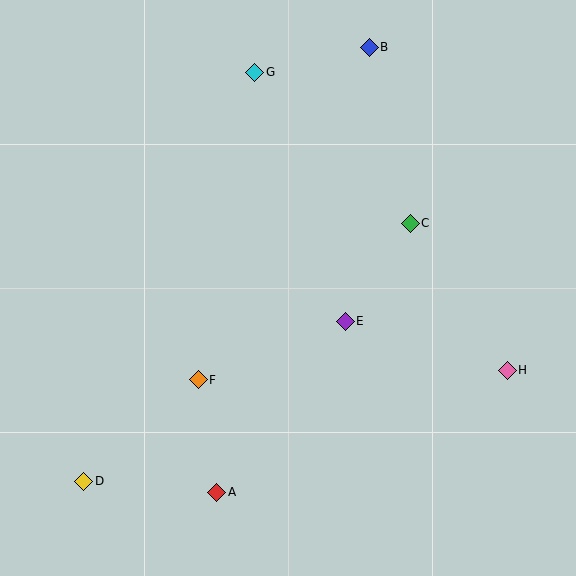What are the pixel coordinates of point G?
Point G is at (255, 72).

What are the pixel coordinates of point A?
Point A is at (217, 492).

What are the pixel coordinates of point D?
Point D is at (84, 481).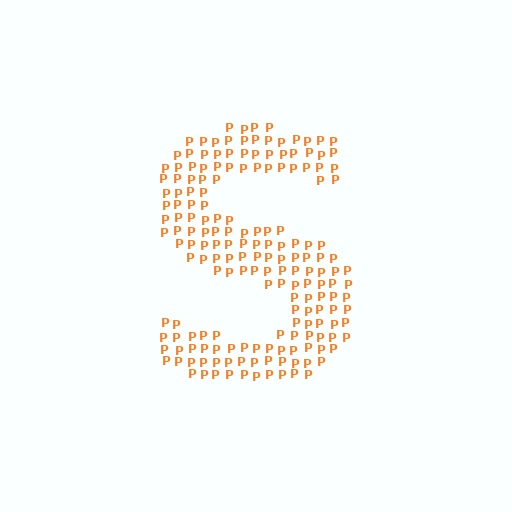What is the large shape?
The large shape is the letter S.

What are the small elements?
The small elements are letter P's.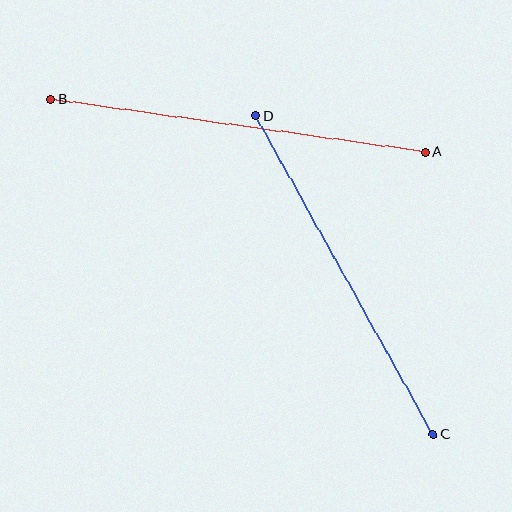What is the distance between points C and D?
The distance is approximately 365 pixels.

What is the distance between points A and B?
The distance is approximately 378 pixels.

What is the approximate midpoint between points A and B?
The midpoint is at approximately (238, 125) pixels.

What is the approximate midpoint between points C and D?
The midpoint is at approximately (345, 275) pixels.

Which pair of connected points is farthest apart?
Points A and B are farthest apart.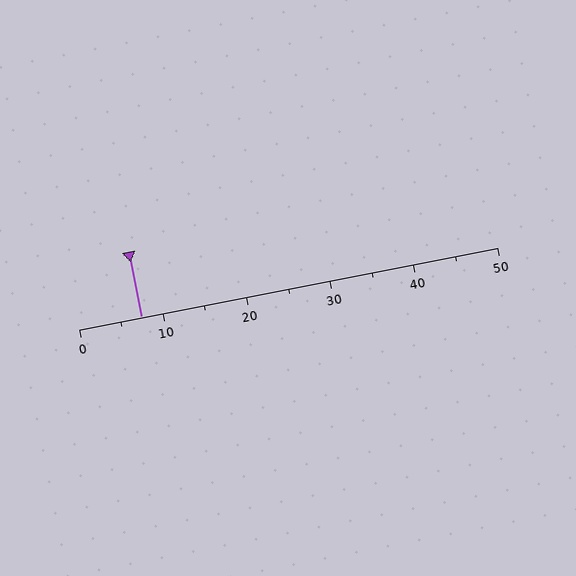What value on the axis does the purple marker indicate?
The marker indicates approximately 7.5.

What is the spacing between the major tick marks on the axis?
The major ticks are spaced 10 apart.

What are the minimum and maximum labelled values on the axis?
The axis runs from 0 to 50.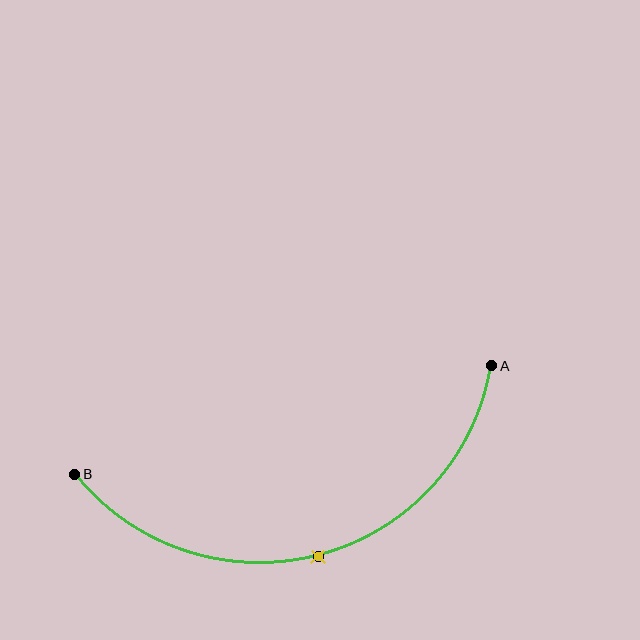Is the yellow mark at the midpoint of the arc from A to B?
Yes. The yellow mark lies on the arc at equal arc-length from both A and B — it is the arc midpoint.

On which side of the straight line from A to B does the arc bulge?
The arc bulges below the straight line connecting A and B.